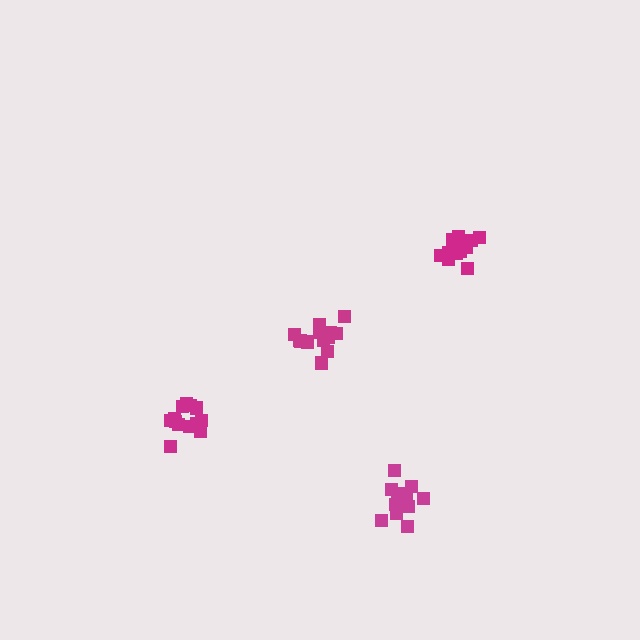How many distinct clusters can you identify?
There are 4 distinct clusters.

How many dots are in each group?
Group 1: 13 dots, Group 2: 13 dots, Group 3: 13 dots, Group 4: 13 dots (52 total).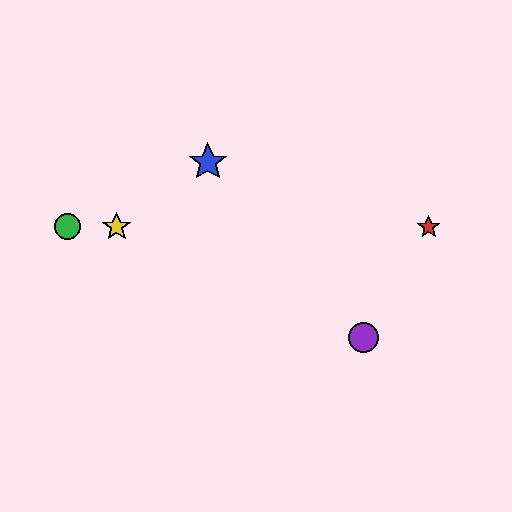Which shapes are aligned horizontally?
The red star, the green circle, the yellow star are aligned horizontally.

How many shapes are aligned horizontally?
3 shapes (the red star, the green circle, the yellow star) are aligned horizontally.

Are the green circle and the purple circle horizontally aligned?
No, the green circle is at y≈227 and the purple circle is at y≈338.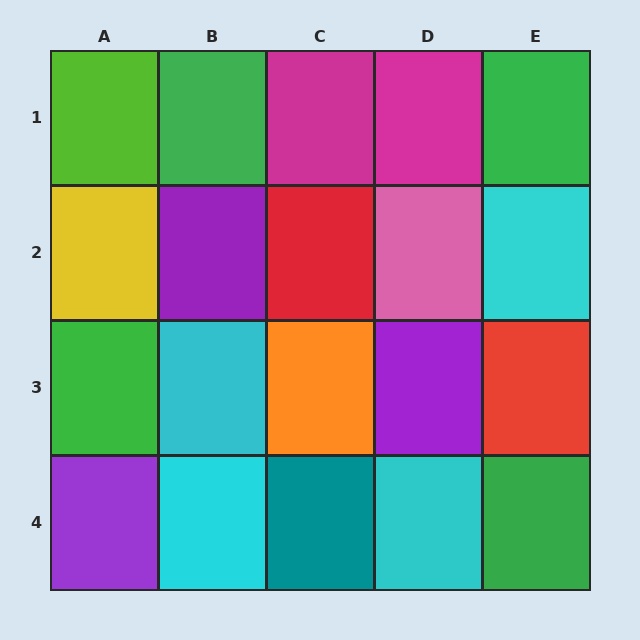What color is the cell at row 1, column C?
Magenta.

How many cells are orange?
1 cell is orange.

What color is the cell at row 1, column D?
Magenta.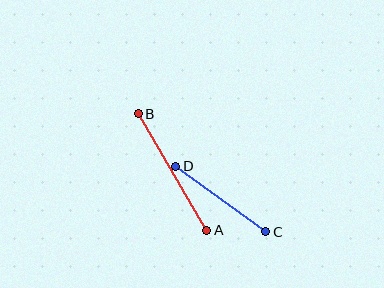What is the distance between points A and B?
The distance is approximately 135 pixels.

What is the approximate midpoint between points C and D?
The midpoint is at approximately (221, 199) pixels.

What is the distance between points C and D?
The distance is approximately 111 pixels.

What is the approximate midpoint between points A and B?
The midpoint is at approximately (173, 172) pixels.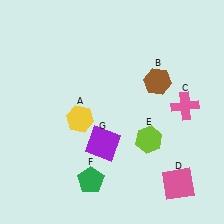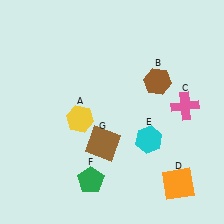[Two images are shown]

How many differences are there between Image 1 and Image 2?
There are 3 differences between the two images.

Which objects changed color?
D changed from pink to orange. E changed from lime to cyan. G changed from purple to brown.